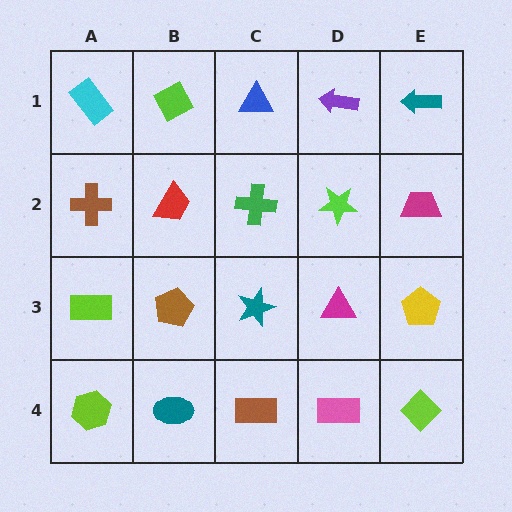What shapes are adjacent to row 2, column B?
A lime diamond (row 1, column B), a brown pentagon (row 3, column B), a brown cross (row 2, column A), a green cross (row 2, column C).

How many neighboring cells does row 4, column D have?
3.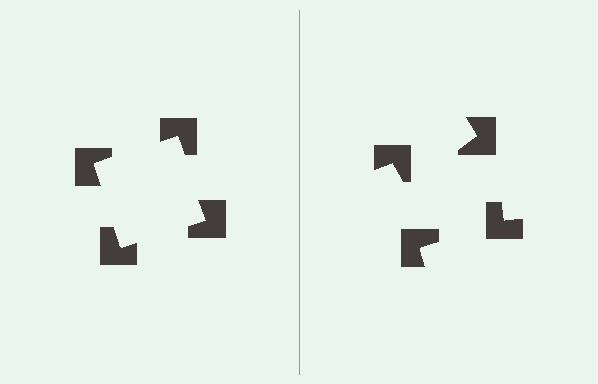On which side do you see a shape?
An illusory square appears on the left side. On the right side the wedge cuts are rotated, so no coherent shape forms.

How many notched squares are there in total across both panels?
8 — 4 on each side.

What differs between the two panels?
The notched squares are positioned identically on both sides; only the wedge orientations differ. On the left they align to a square; on the right they are misaligned.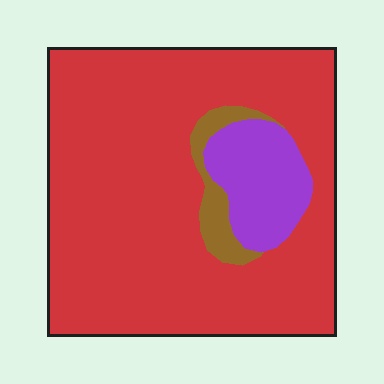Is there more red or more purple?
Red.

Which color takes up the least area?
Brown, at roughly 5%.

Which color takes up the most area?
Red, at roughly 85%.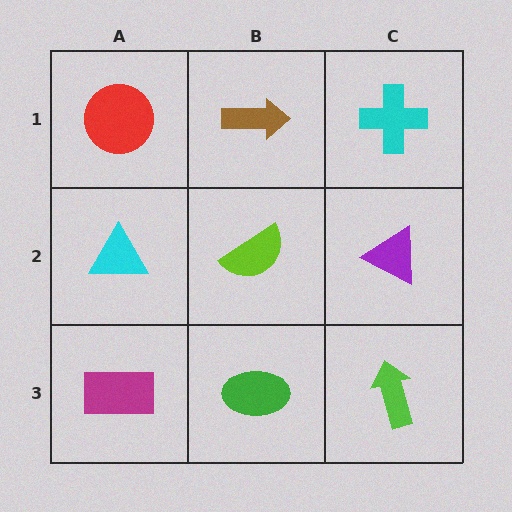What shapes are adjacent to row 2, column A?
A red circle (row 1, column A), a magenta rectangle (row 3, column A), a lime semicircle (row 2, column B).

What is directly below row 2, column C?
A lime arrow.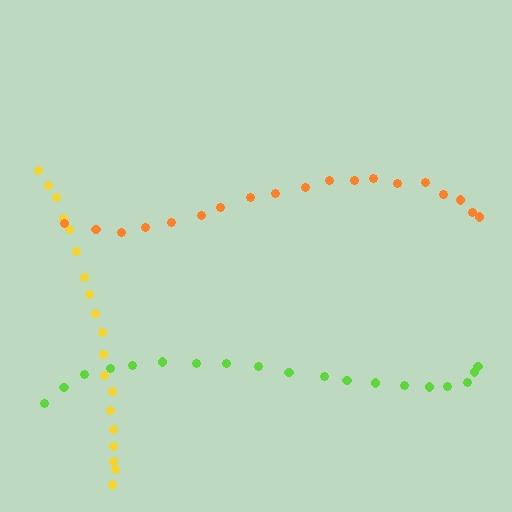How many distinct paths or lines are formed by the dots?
There are 3 distinct paths.